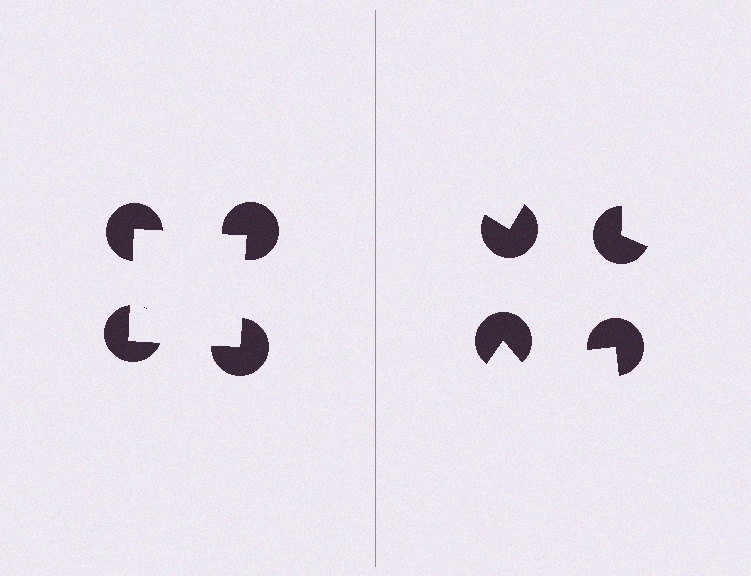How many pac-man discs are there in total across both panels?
8 — 4 on each side.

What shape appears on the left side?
An illusory square.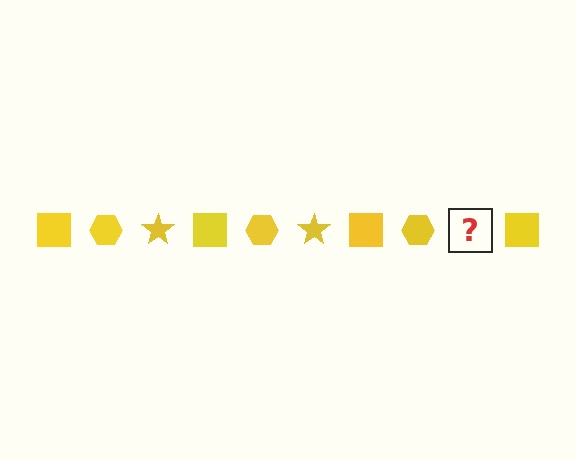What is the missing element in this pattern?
The missing element is a yellow star.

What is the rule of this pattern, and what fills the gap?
The rule is that the pattern cycles through square, hexagon, star shapes in yellow. The gap should be filled with a yellow star.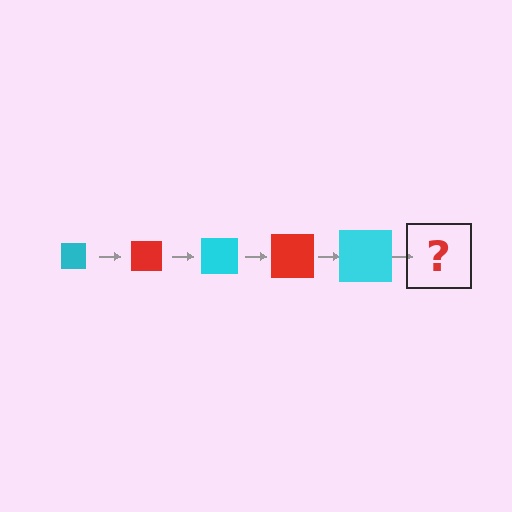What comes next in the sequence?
The next element should be a red square, larger than the previous one.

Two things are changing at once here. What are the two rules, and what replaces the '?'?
The two rules are that the square grows larger each step and the color cycles through cyan and red. The '?' should be a red square, larger than the previous one.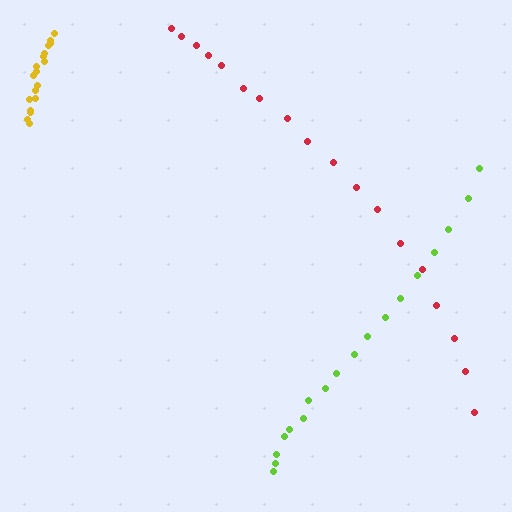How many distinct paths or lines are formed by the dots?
There are 3 distinct paths.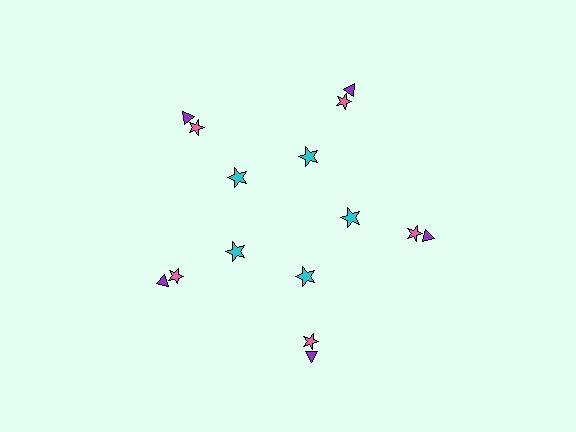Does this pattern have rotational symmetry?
Yes, this pattern has 5-fold rotational symmetry. It looks the same after rotating 72 degrees around the center.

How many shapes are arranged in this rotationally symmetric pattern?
There are 15 shapes, arranged in 5 groups of 3.